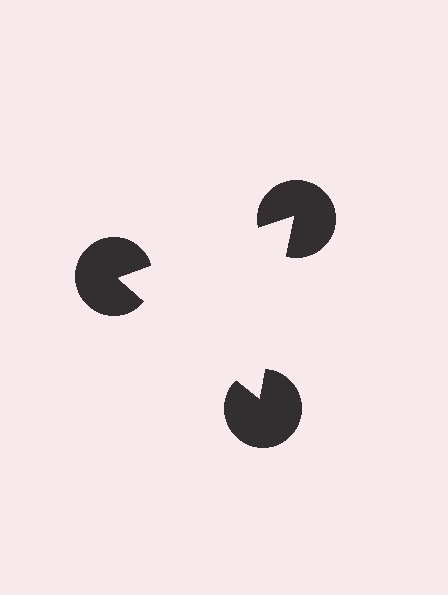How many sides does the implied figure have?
3 sides.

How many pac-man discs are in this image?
There are 3 — one at each vertex of the illusory triangle.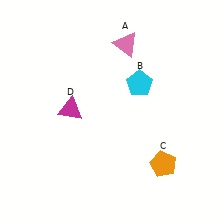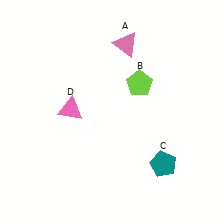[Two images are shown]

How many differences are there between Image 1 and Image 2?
There are 3 differences between the two images.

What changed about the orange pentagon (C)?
In Image 1, C is orange. In Image 2, it changed to teal.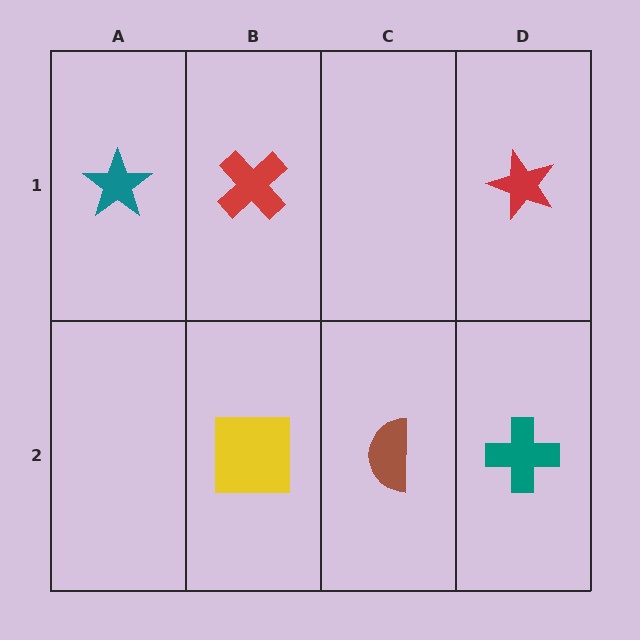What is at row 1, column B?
A red cross.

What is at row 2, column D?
A teal cross.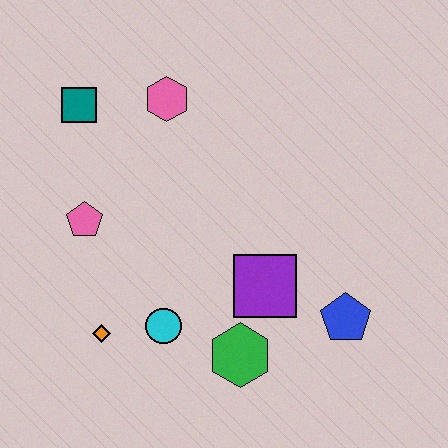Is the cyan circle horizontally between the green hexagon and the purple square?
No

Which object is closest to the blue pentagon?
The purple square is closest to the blue pentagon.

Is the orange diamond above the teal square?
No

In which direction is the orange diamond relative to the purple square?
The orange diamond is to the left of the purple square.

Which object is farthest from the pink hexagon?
The blue pentagon is farthest from the pink hexagon.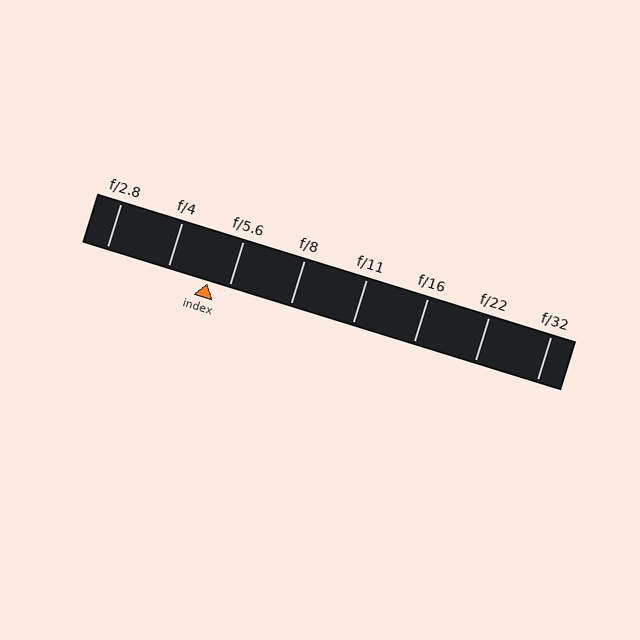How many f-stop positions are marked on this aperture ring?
There are 8 f-stop positions marked.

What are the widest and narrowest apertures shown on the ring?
The widest aperture shown is f/2.8 and the narrowest is f/32.